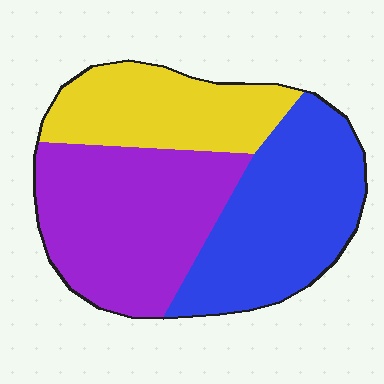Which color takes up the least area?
Yellow, at roughly 25%.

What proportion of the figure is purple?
Purple takes up between a third and a half of the figure.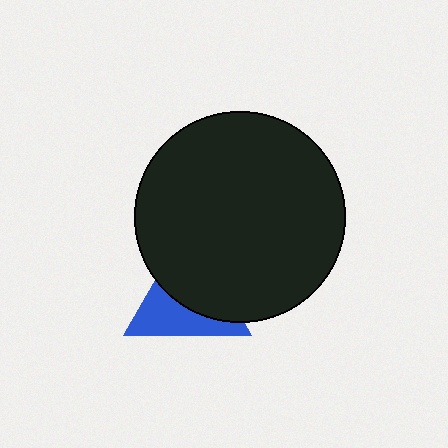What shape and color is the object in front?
The object in front is a black circle.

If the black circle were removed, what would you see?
You would see the complete blue triangle.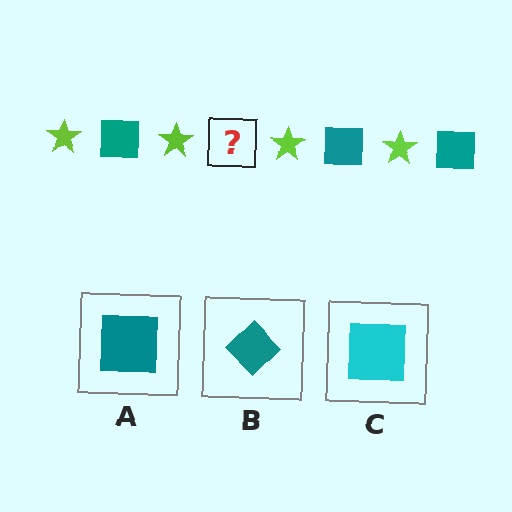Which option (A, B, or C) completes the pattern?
A.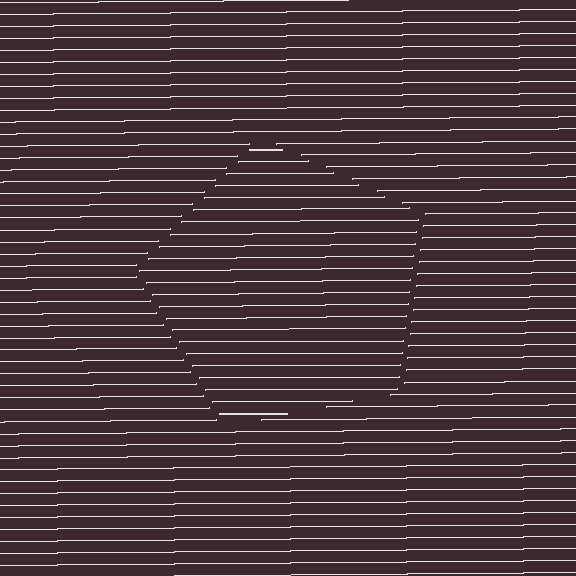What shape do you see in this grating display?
An illusory pentagon. The interior of the shape contains the same grating, shifted by half a period — the contour is defined by the phase discontinuity where line-ends from the inner and outer gratings abut.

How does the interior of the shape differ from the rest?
The interior of the shape contains the same grating, shifted by half a period — the contour is defined by the phase discontinuity where line-ends from the inner and outer gratings abut.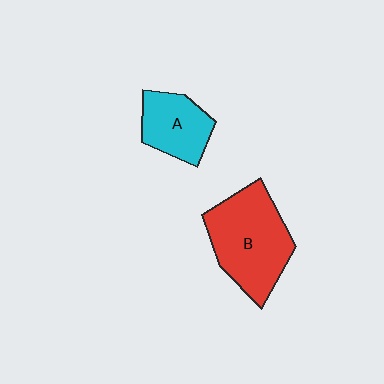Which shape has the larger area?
Shape B (red).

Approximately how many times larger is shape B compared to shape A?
Approximately 1.7 times.